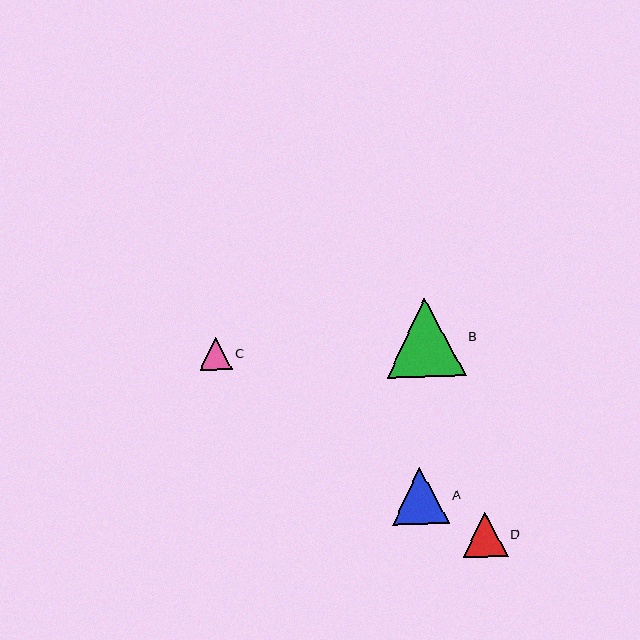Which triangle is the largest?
Triangle B is the largest with a size of approximately 79 pixels.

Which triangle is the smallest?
Triangle C is the smallest with a size of approximately 33 pixels.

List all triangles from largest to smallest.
From largest to smallest: B, A, D, C.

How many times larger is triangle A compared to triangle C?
Triangle A is approximately 1.8 times the size of triangle C.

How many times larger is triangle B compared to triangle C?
Triangle B is approximately 2.4 times the size of triangle C.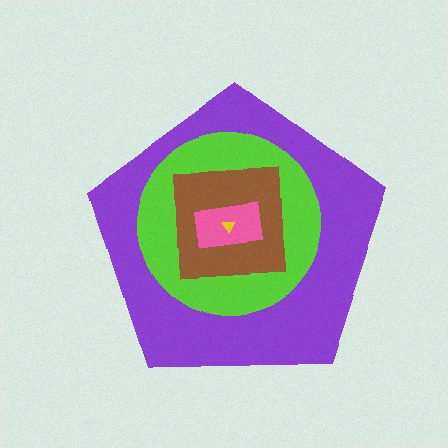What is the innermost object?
The yellow triangle.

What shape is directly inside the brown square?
The pink rectangle.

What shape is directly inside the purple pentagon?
The lime circle.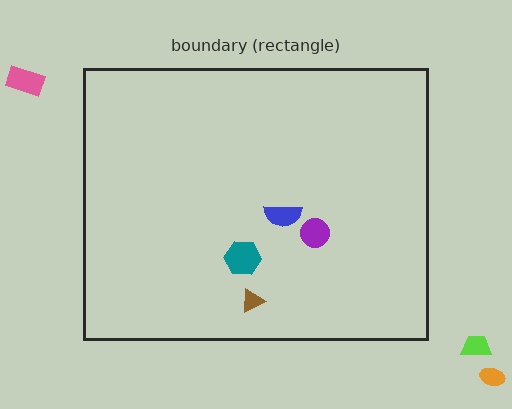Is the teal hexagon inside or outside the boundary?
Inside.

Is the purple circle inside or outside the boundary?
Inside.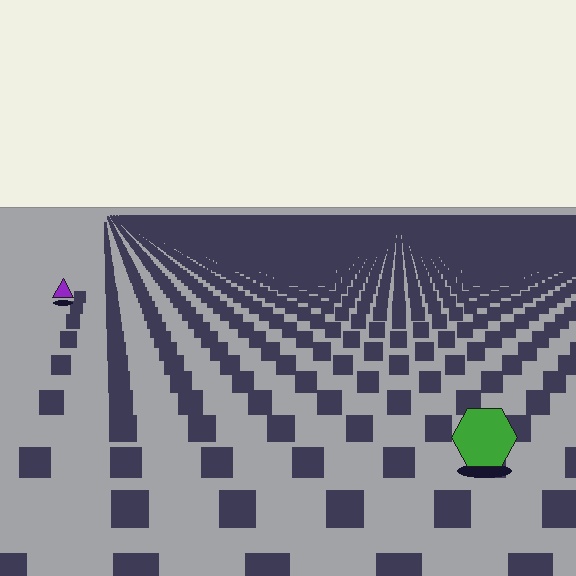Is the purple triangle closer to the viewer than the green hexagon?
No. The green hexagon is closer — you can tell from the texture gradient: the ground texture is coarser near it.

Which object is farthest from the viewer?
The purple triangle is farthest from the viewer. It appears smaller and the ground texture around it is denser.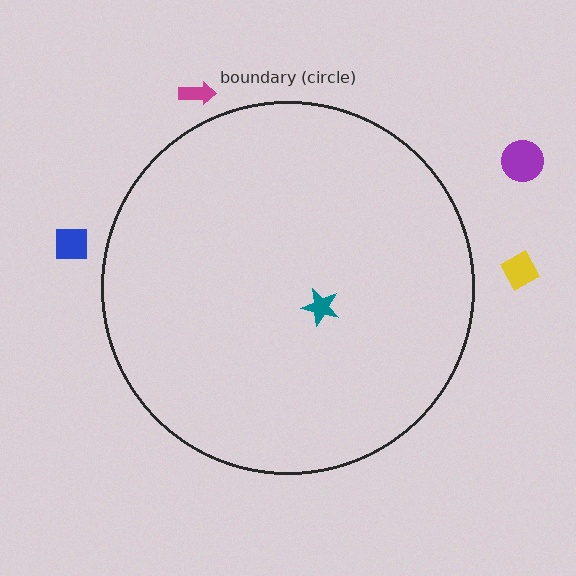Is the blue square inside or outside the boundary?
Outside.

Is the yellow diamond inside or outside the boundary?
Outside.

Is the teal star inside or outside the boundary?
Inside.